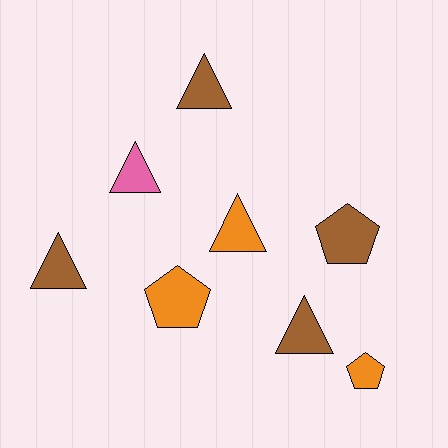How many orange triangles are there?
There is 1 orange triangle.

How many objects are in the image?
There are 8 objects.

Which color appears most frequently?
Brown, with 4 objects.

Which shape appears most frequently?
Triangle, with 5 objects.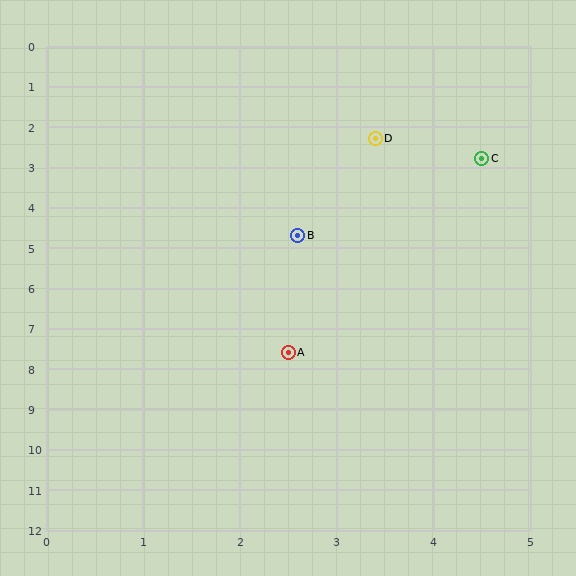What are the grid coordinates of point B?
Point B is at approximately (2.6, 4.7).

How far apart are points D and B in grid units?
Points D and B are about 2.5 grid units apart.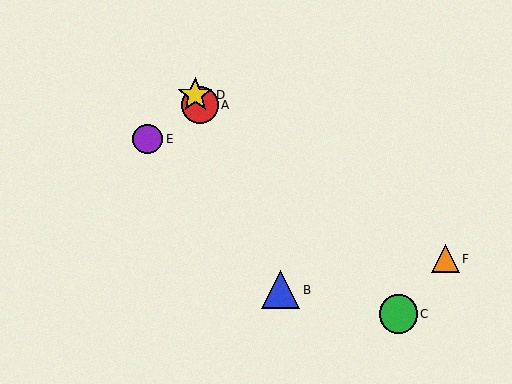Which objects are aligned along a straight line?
Objects A, B, D are aligned along a straight line.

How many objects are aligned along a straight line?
3 objects (A, B, D) are aligned along a straight line.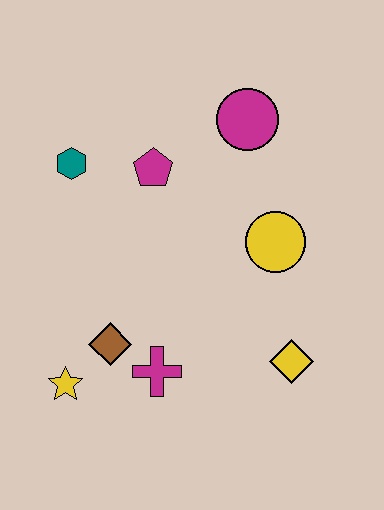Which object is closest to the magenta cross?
The brown diamond is closest to the magenta cross.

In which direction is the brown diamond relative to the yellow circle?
The brown diamond is to the left of the yellow circle.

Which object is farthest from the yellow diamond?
The teal hexagon is farthest from the yellow diamond.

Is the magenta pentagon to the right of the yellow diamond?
No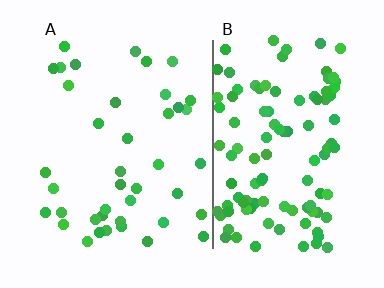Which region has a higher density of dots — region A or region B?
B (the right).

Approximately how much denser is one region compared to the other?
Approximately 2.8× — region B over region A.